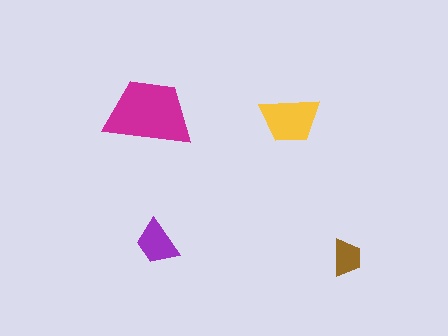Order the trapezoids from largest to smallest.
the magenta one, the yellow one, the purple one, the brown one.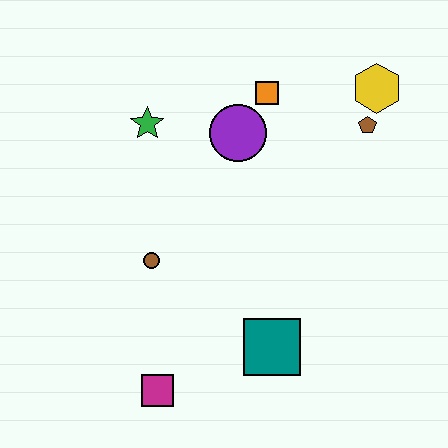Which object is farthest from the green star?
The magenta square is farthest from the green star.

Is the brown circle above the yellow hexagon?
No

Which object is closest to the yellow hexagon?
The brown pentagon is closest to the yellow hexagon.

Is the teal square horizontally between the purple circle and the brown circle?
No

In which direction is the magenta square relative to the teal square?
The magenta square is to the left of the teal square.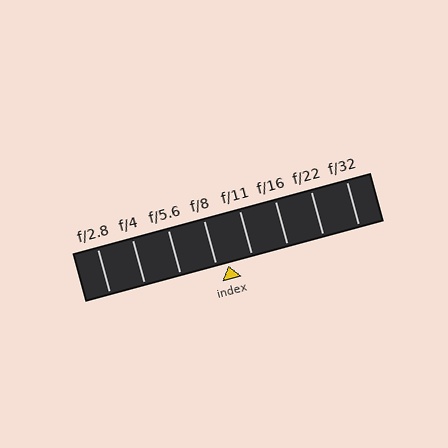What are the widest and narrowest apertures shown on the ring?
The widest aperture shown is f/2.8 and the narrowest is f/32.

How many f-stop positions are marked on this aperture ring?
There are 8 f-stop positions marked.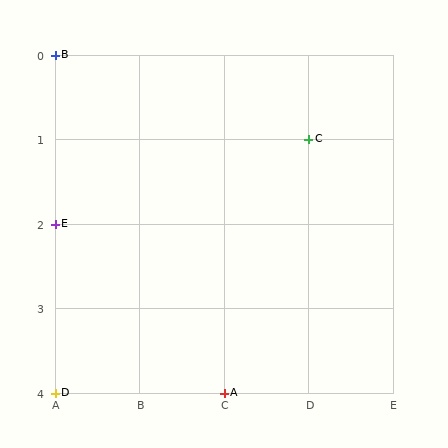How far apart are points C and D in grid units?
Points C and D are 3 columns and 3 rows apart (about 4.2 grid units diagonally).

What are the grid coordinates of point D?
Point D is at grid coordinates (A, 4).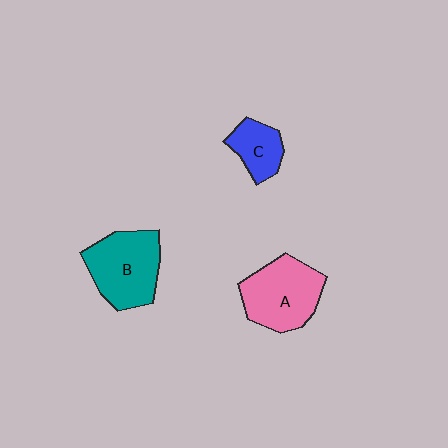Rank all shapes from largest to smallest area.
From largest to smallest: B (teal), A (pink), C (blue).